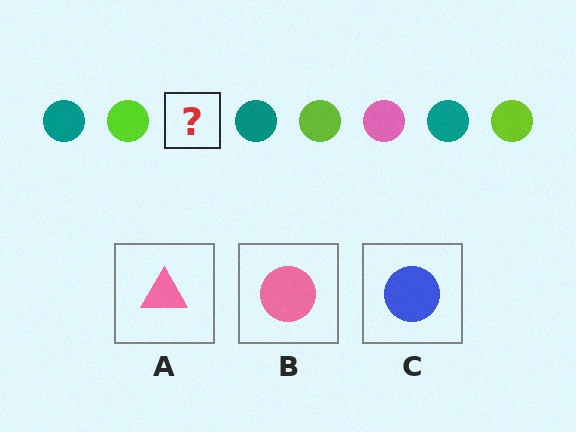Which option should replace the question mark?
Option B.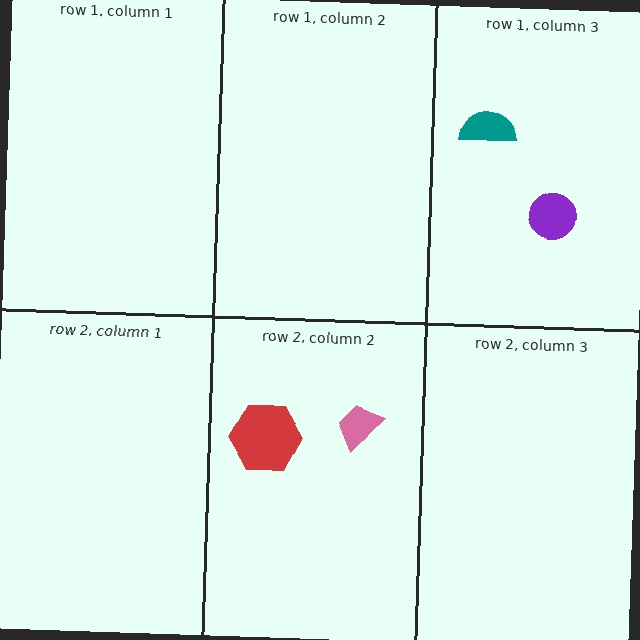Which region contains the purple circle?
The row 1, column 3 region.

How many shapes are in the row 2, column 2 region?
2.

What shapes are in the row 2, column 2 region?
The red hexagon, the pink trapezoid.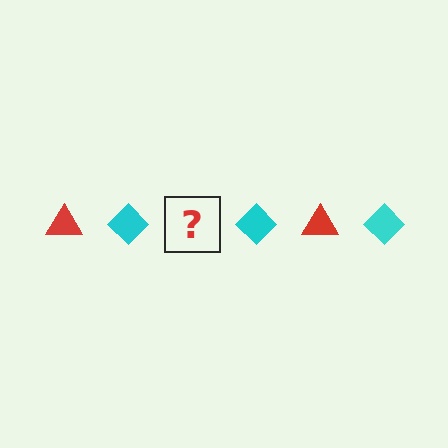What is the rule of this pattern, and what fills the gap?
The rule is that the pattern alternates between red triangle and cyan diamond. The gap should be filled with a red triangle.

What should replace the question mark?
The question mark should be replaced with a red triangle.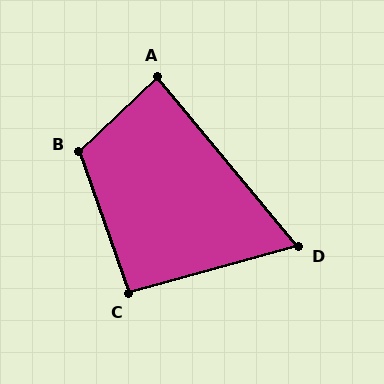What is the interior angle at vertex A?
Approximately 86 degrees (approximately right).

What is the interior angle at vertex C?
Approximately 94 degrees (approximately right).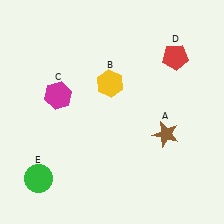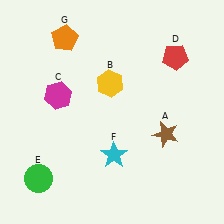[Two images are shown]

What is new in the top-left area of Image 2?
An orange pentagon (G) was added in the top-left area of Image 2.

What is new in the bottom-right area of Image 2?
A cyan star (F) was added in the bottom-right area of Image 2.